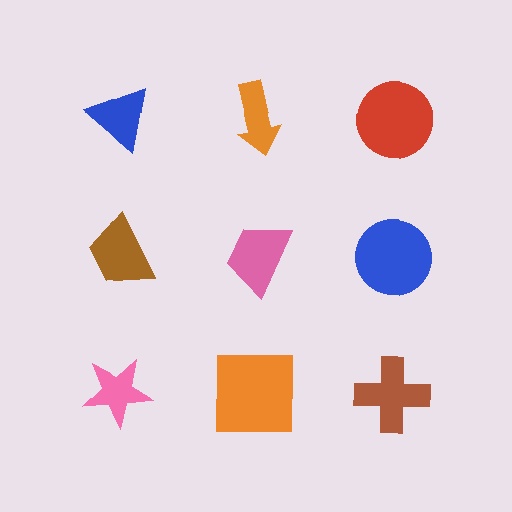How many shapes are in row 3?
3 shapes.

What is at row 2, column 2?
A pink trapezoid.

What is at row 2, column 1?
A brown trapezoid.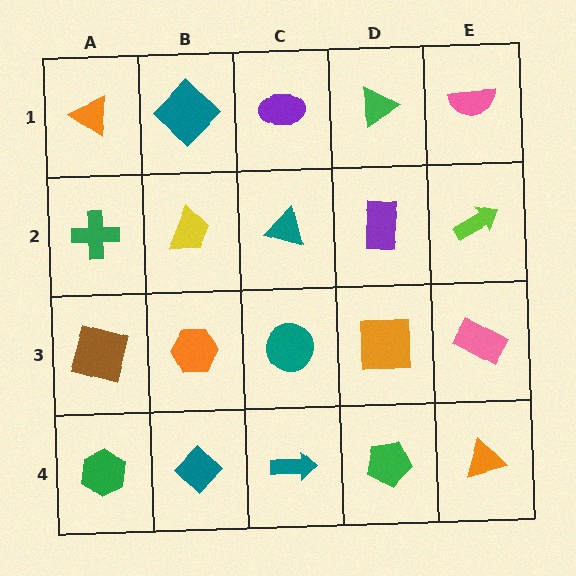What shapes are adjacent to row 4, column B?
An orange hexagon (row 3, column B), a green hexagon (row 4, column A), a teal arrow (row 4, column C).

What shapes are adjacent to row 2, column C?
A purple ellipse (row 1, column C), a teal circle (row 3, column C), a yellow trapezoid (row 2, column B), a purple rectangle (row 2, column D).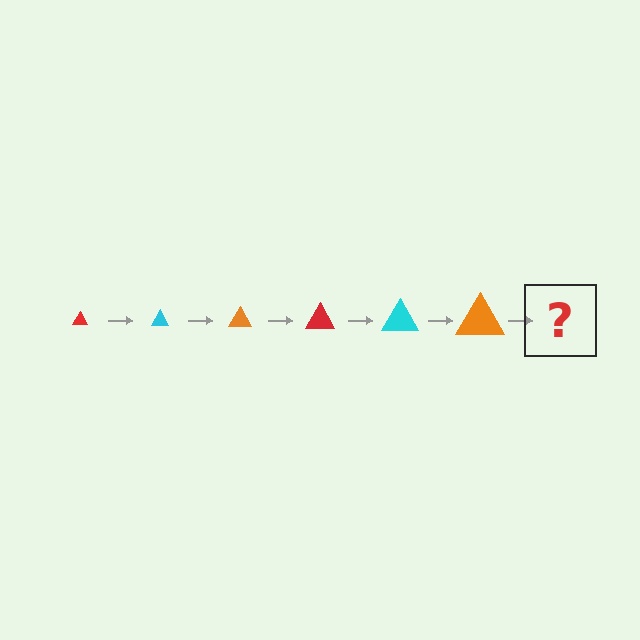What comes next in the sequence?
The next element should be a red triangle, larger than the previous one.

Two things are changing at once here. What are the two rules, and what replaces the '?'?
The two rules are that the triangle grows larger each step and the color cycles through red, cyan, and orange. The '?' should be a red triangle, larger than the previous one.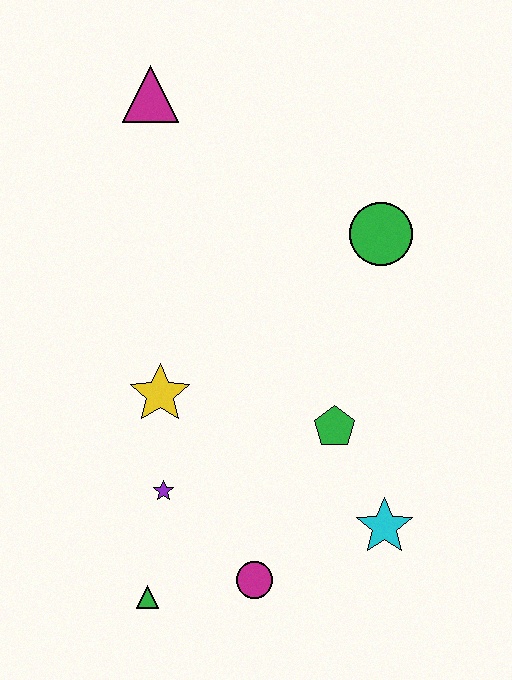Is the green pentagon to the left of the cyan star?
Yes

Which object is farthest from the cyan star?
The magenta triangle is farthest from the cyan star.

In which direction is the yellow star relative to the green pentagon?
The yellow star is to the left of the green pentagon.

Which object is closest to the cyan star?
The green pentagon is closest to the cyan star.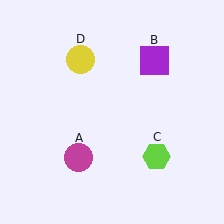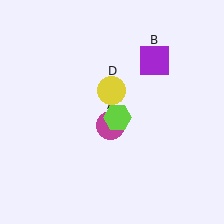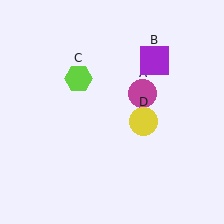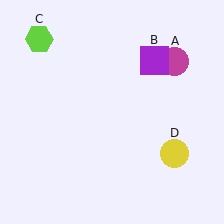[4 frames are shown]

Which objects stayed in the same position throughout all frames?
Purple square (object B) remained stationary.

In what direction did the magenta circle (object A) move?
The magenta circle (object A) moved up and to the right.